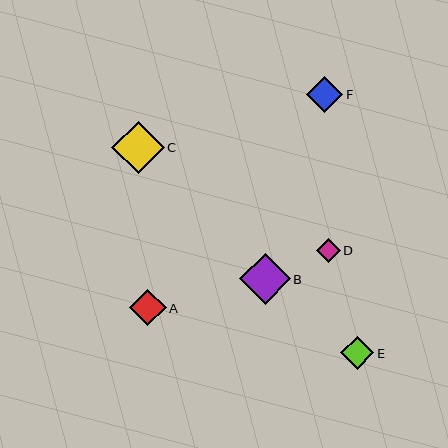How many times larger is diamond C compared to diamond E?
Diamond C is approximately 1.6 times the size of diamond E.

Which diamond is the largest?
Diamond C is the largest with a size of approximately 52 pixels.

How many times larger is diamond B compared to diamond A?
Diamond B is approximately 1.4 times the size of diamond A.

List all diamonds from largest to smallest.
From largest to smallest: C, B, A, F, E, D.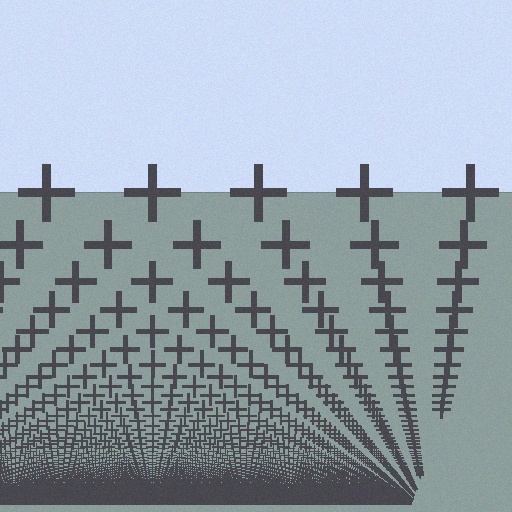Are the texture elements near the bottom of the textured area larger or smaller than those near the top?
Smaller. The gradient is inverted — elements near the bottom are smaller and denser.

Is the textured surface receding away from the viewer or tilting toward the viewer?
The surface appears to tilt toward the viewer. Texture elements get larger and sparser toward the top.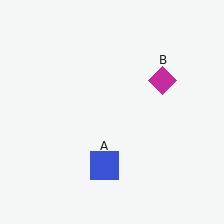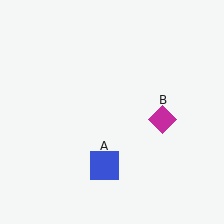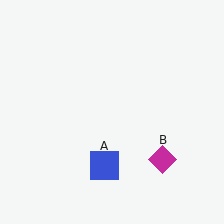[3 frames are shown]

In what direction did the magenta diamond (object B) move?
The magenta diamond (object B) moved down.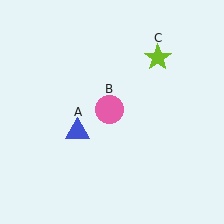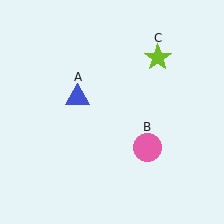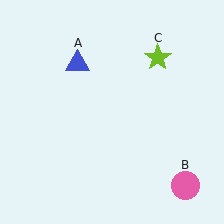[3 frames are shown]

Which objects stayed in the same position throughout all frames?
Lime star (object C) remained stationary.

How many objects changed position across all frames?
2 objects changed position: blue triangle (object A), pink circle (object B).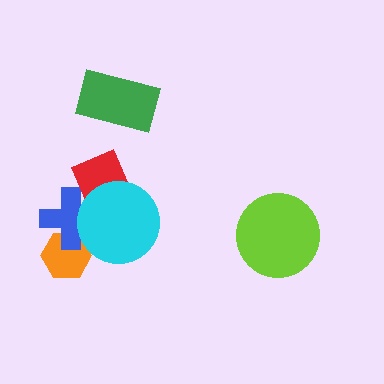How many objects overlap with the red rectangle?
2 objects overlap with the red rectangle.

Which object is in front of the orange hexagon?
The blue cross is in front of the orange hexagon.